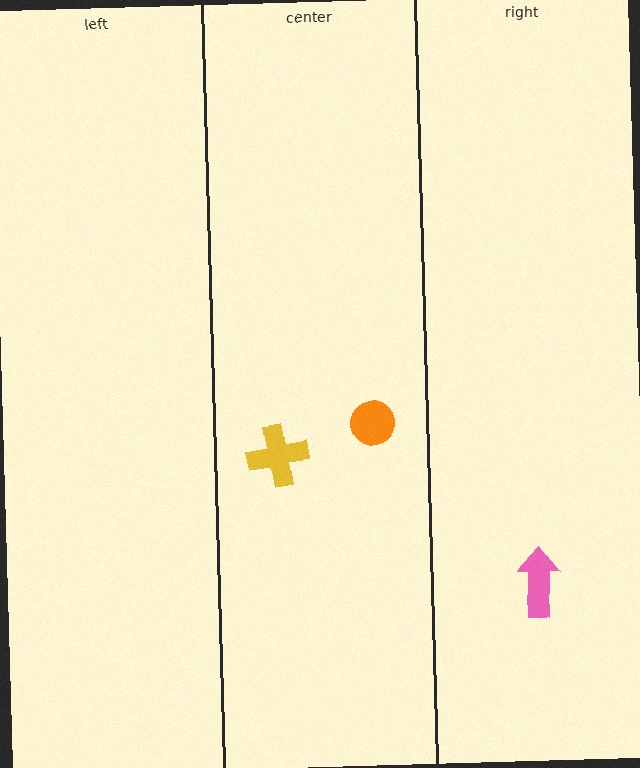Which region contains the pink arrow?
The right region.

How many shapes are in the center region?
2.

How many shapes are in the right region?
1.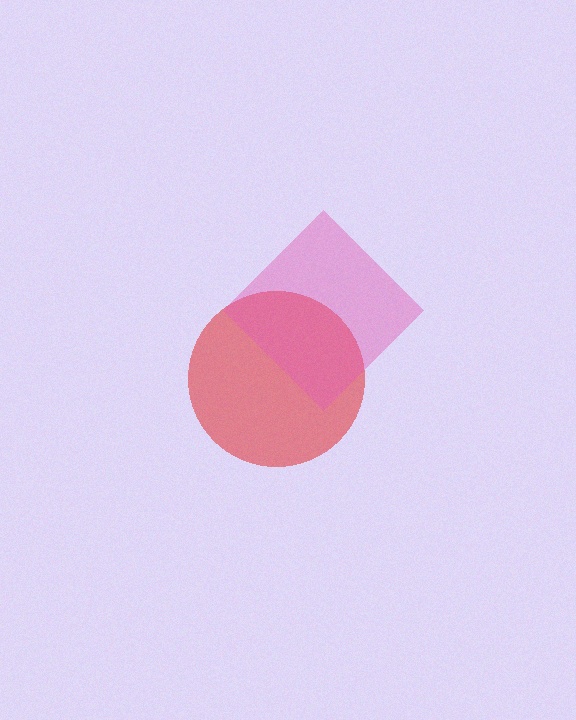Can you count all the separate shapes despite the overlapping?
Yes, there are 2 separate shapes.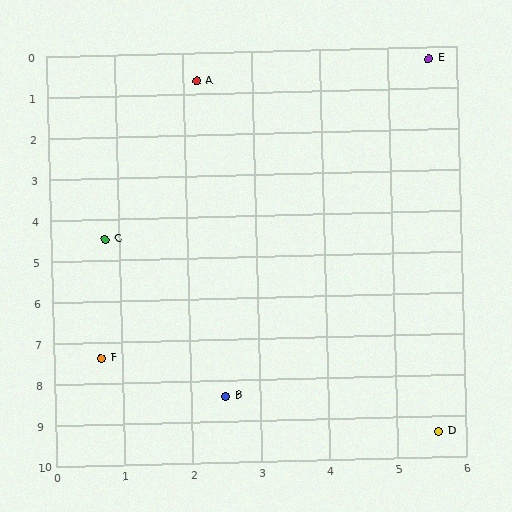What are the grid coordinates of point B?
Point B is at approximately (2.5, 8.4).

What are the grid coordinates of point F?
Point F is at approximately (0.7, 7.4).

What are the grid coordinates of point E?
Point E is at approximately (5.6, 0.3).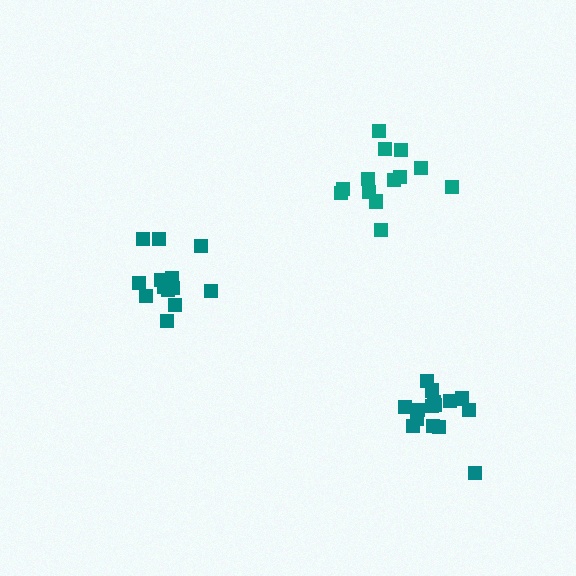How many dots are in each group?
Group 1: 13 dots, Group 2: 15 dots, Group 3: 13 dots (41 total).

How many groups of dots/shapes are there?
There are 3 groups.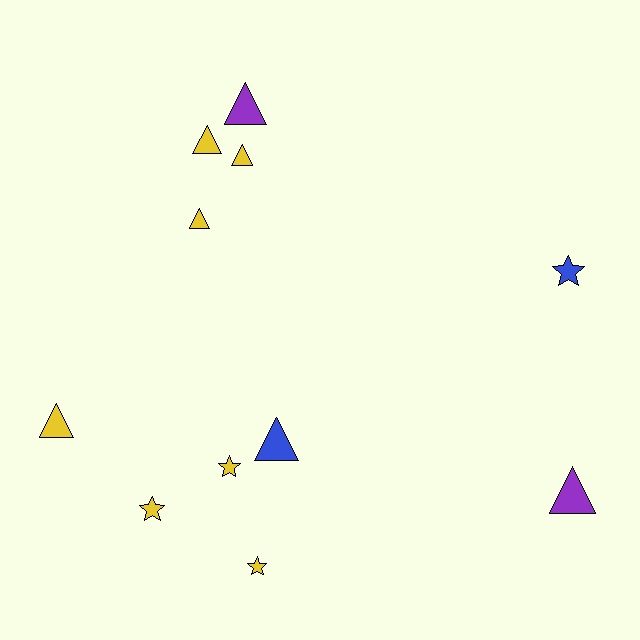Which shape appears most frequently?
Triangle, with 7 objects.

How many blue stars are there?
There is 1 blue star.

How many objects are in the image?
There are 11 objects.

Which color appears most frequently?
Yellow, with 7 objects.